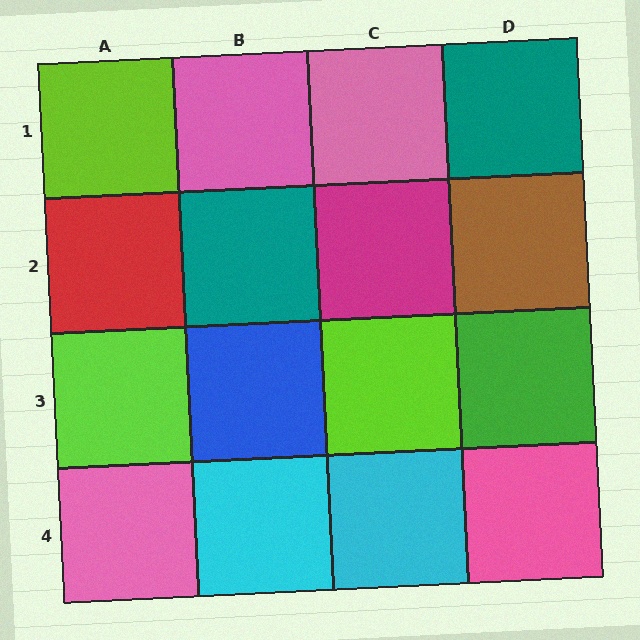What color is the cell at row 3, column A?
Lime.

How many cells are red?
1 cell is red.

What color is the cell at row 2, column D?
Brown.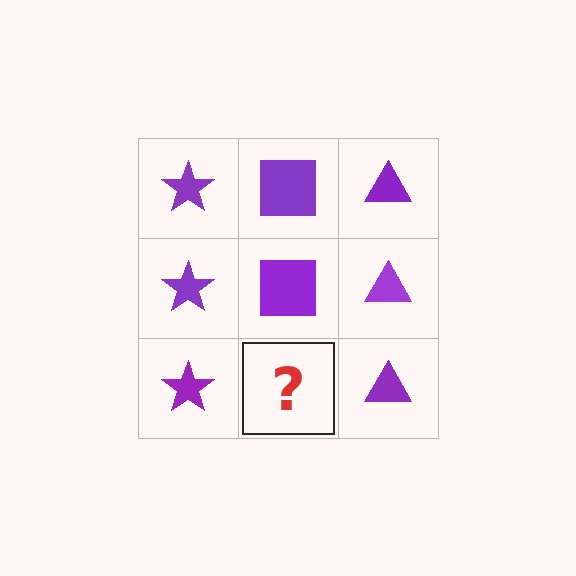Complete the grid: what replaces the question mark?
The question mark should be replaced with a purple square.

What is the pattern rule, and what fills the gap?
The rule is that each column has a consistent shape. The gap should be filled with a purple square.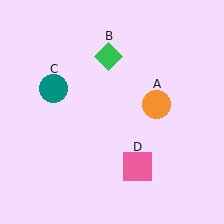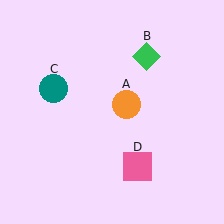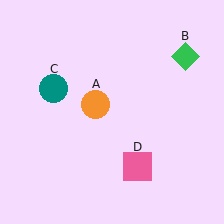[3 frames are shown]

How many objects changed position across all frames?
2 objects changed position: orange circle (object A), green diamond (object B).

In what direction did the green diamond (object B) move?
The green diamond (object B) moved right.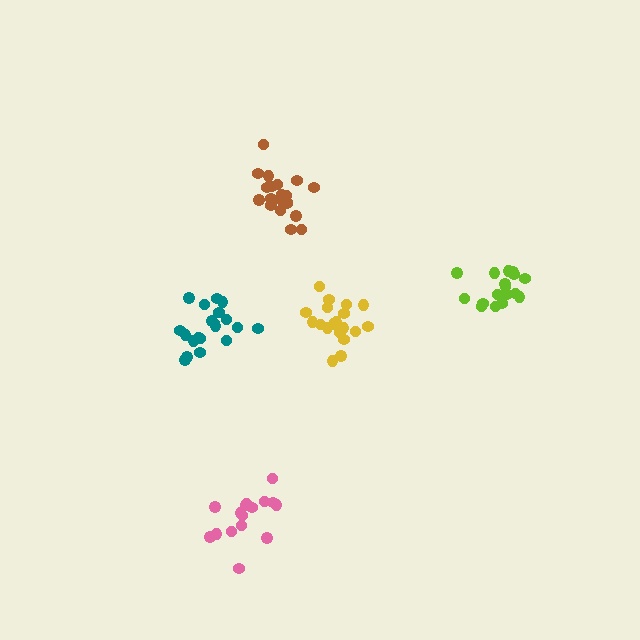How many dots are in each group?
Group 1: 19 dots, Group 2: 16 dots, Group 3: 17 dots, Group 4: 20 dots, Group 5: 20 dots (92 total).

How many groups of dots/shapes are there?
There are 5 groups.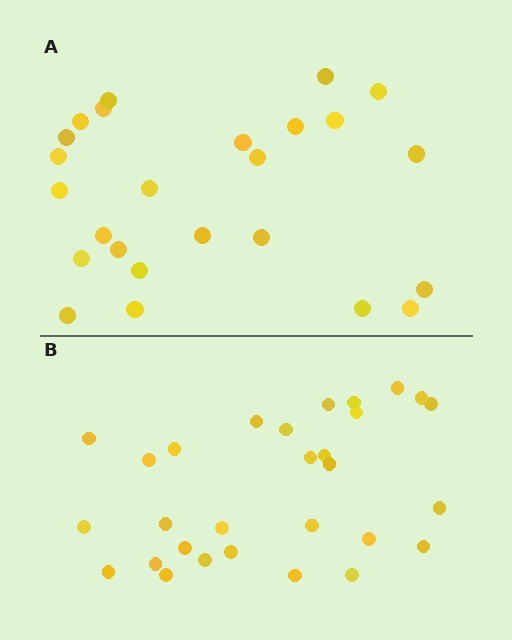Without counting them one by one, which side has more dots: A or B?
Region B (the bottom region) has more dots.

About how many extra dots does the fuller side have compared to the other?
Region B has about 4 more dots than region A.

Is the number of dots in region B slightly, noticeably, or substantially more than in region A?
Region B has only slightly more — the two regions are fairly close. The ratio is roughly 1.2 to 1.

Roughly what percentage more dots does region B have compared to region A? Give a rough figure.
About 15% more.